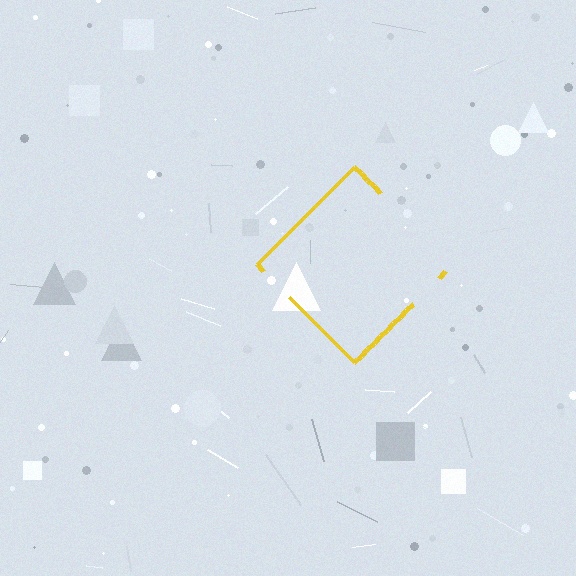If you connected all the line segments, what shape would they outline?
They would outline a diamond.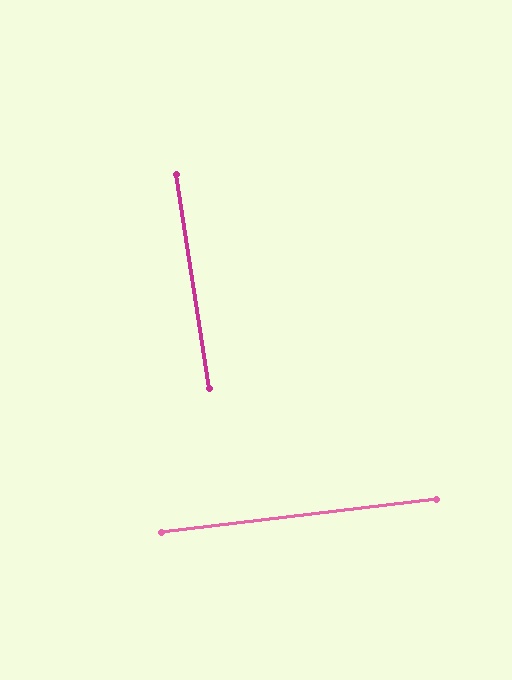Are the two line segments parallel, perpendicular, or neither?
Perpendicular — they meet at approximately 88°.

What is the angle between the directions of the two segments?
Approximately 88 degrees.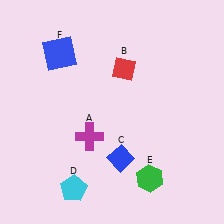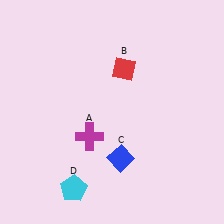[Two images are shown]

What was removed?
The green hexagon (E), the blue square (F) were removed in Image 2.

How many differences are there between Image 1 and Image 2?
There are 2 differences between the two images.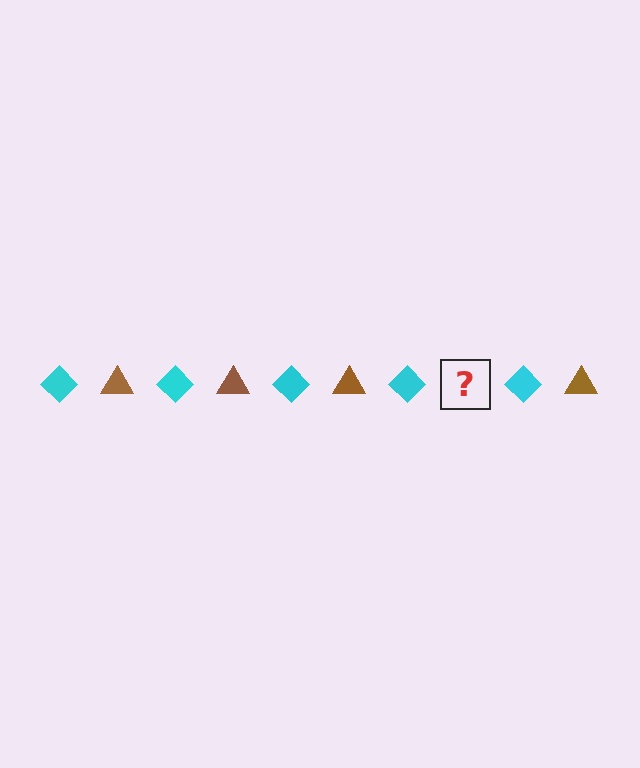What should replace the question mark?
The question mark should be replaced with a brown triangle.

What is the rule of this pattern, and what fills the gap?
The rule is that the pattern alternates between cyan diamond and brown triangle. The gap should be filled with a brown triangle.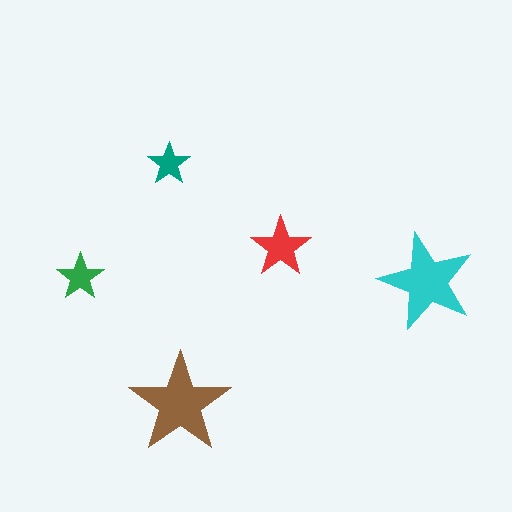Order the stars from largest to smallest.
the brown one, the cyan one, the red one, the green one, the teal one.